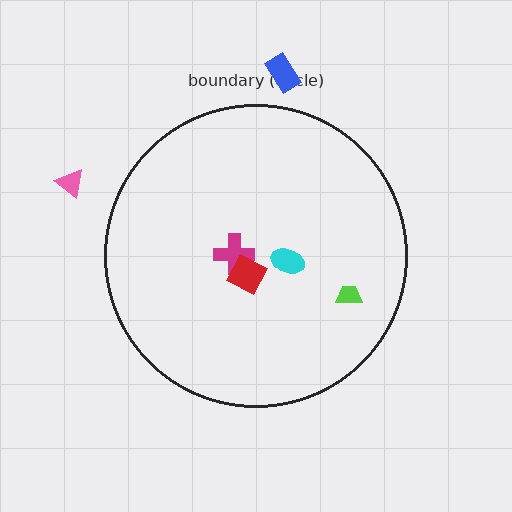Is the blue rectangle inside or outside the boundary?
Outside.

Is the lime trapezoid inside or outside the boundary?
Inside.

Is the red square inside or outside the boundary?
Inside.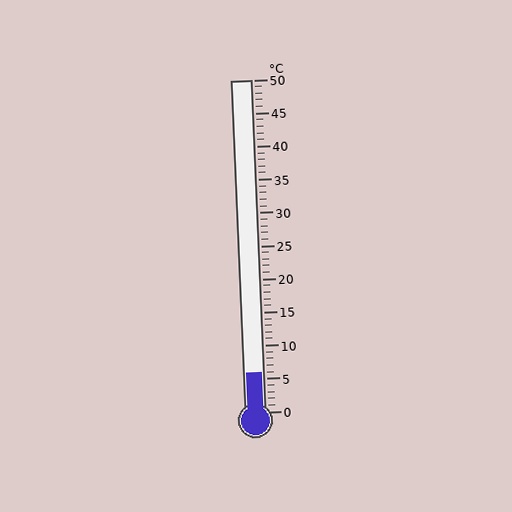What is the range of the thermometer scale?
The thermometer scale ranges from 0°C to 50°C.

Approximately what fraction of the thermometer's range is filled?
The thermometer is filled to approximately 10% of its range.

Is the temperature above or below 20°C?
The temperature is below 20°C.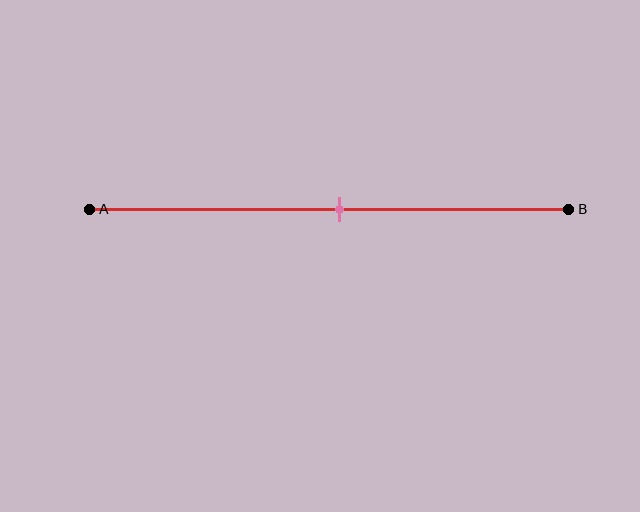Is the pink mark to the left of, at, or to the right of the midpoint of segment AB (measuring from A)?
The pink mark is approximately at the midpoint of segment AB.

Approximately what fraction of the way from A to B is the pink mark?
The pink mark is approximately 50% of the way from A to B.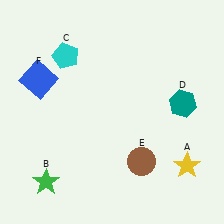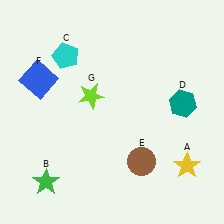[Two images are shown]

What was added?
A lime star (G) was added in Image 2.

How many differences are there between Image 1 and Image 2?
There is 1 difference between the two images.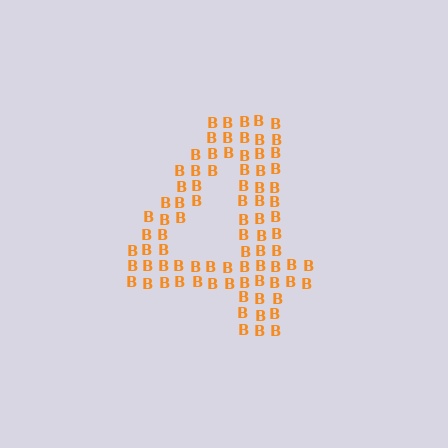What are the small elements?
The small elements are letter B's.